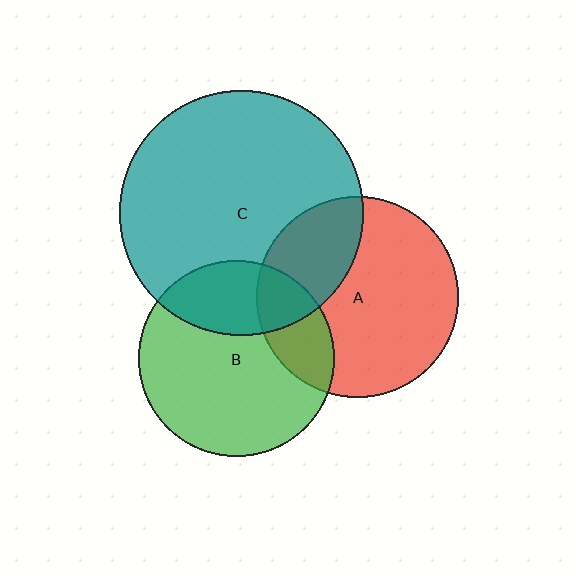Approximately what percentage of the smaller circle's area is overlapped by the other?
Approximately 20%.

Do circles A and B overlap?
Yes.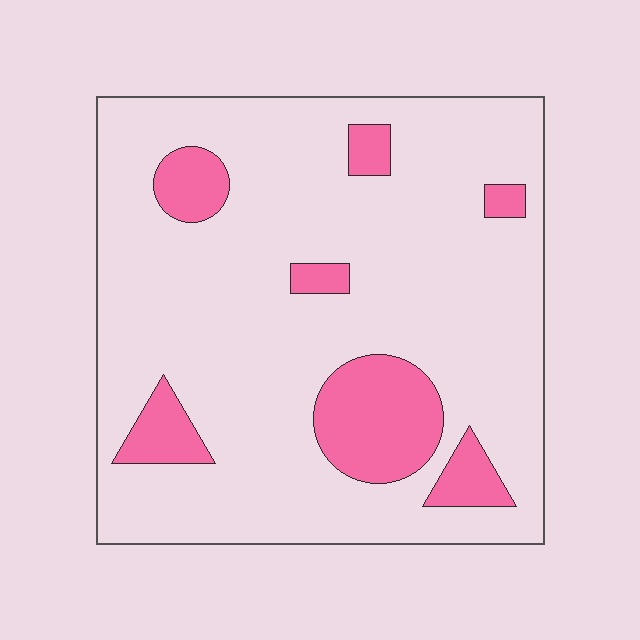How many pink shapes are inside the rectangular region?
7.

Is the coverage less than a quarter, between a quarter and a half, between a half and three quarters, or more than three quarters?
Less than a quarter.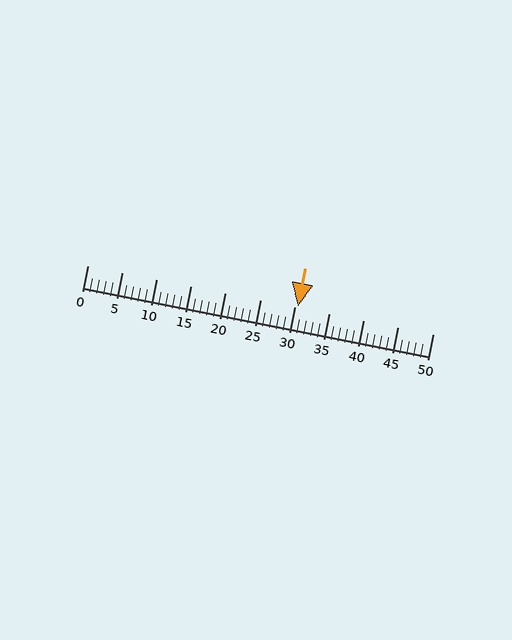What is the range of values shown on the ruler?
The ruler shows values from 0 to 50.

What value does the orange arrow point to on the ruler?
The orange arrow points to approximately 30.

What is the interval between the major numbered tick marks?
The major tick marks are spaced 5 units apart.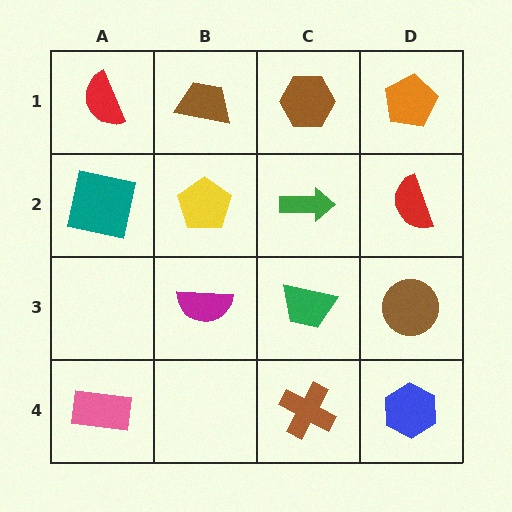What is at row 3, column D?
A brown circle.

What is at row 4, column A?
A pink rectangle.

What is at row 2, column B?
A yellow pentagon.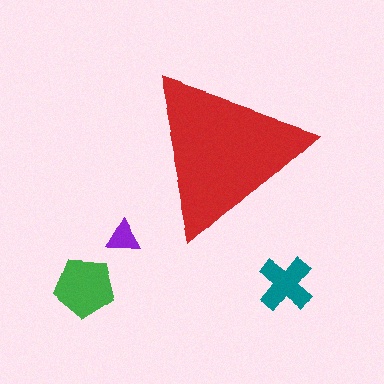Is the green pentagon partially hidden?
No, the green pentagon is fully visible.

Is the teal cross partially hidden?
No, the teal cross is fully visible.